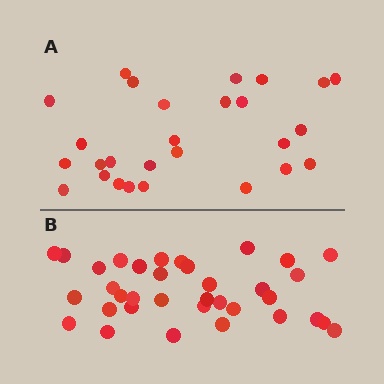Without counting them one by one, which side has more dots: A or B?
Region B (the bottom region) has more dots.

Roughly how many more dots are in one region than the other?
Region B has roughly 8 or so more dots than region A.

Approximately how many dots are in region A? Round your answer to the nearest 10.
About 30 dots. (The exact count is 27, which rounds to 30.)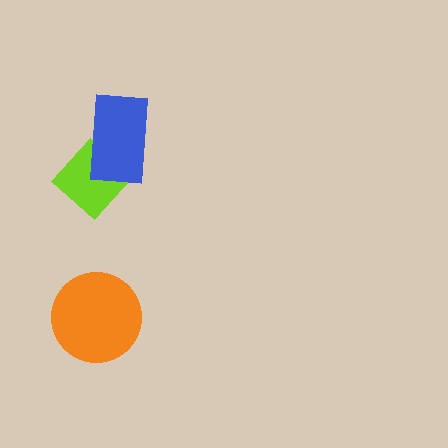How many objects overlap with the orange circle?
0 objects overlap with the orange circle.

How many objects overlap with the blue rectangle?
1 object overlaps with the blue rectangle.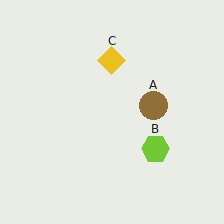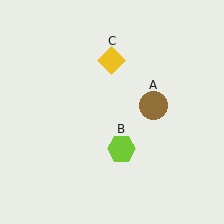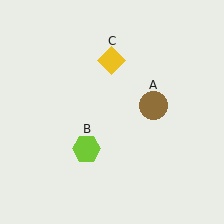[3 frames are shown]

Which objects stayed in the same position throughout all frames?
Brown circle (object A) and yellow diamond (object C) remained stationary.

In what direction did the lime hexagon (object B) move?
The lime hexagon (object B) moved left.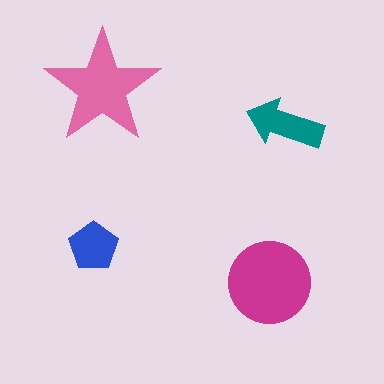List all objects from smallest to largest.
The blue pentagon, the teal arrow, the pink star, the magenta circle.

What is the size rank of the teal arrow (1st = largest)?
3rd.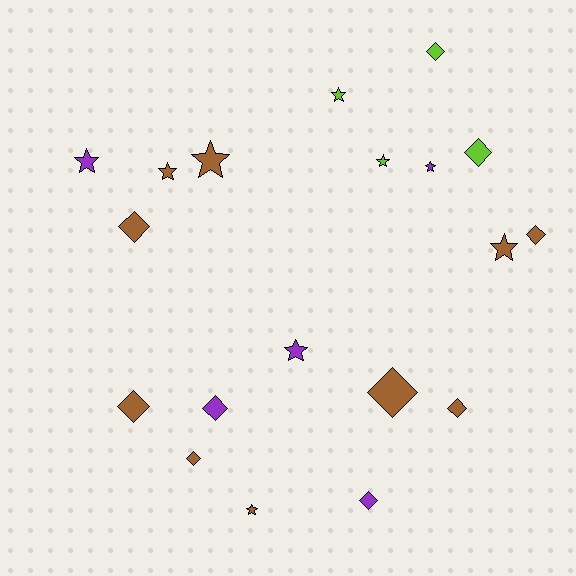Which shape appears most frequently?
Diamond, with 10 objects.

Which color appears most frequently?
Brown, with 10 objects.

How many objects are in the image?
There are 19 objects.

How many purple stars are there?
There are 3 purple stars.